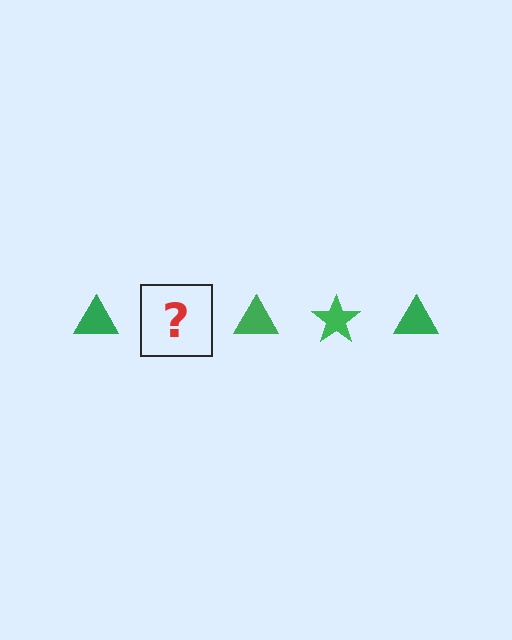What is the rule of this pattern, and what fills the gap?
The rule is that the pattern cycles through triangle, star shapes in green. The gap should be filled with a green star.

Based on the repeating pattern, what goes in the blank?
The blank should be a green star.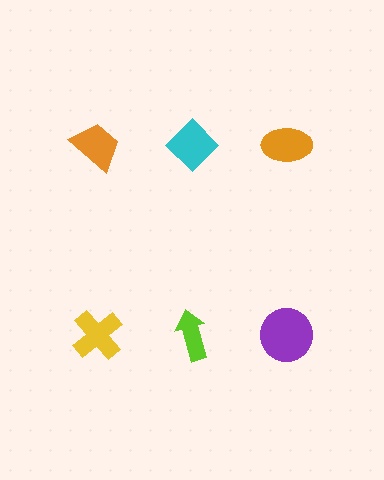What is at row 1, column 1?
An orange trapezoid.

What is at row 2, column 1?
A yellow cross.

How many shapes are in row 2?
3 shapes.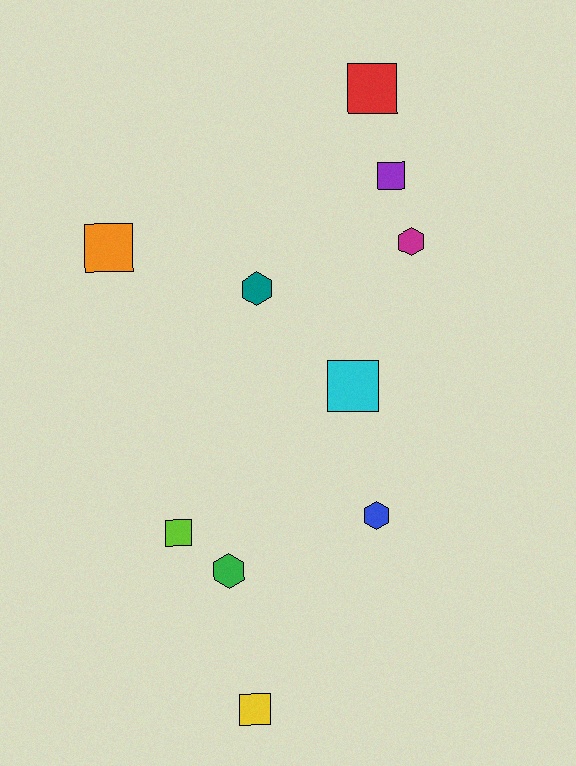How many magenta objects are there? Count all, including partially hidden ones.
There is 1 magenta object.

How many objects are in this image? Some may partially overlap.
There are 10 objects.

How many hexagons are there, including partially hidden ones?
There are 4 hexagons.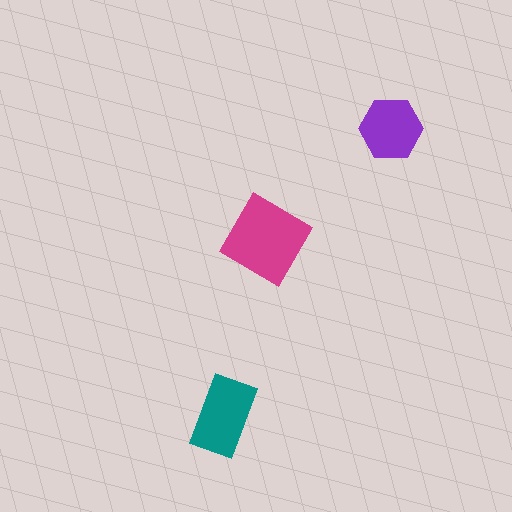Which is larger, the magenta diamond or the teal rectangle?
The magenta diamond.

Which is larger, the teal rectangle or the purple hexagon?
The teal rectangle.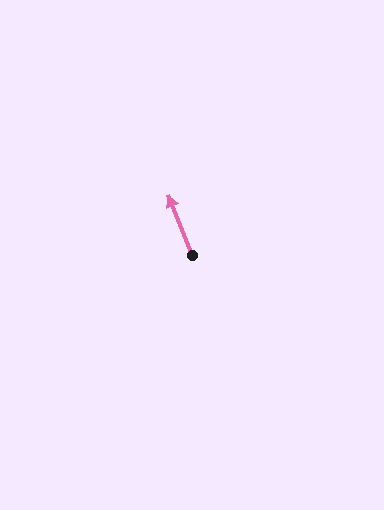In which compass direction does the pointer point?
North.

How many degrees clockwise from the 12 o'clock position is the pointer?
Approximately 338 degrees.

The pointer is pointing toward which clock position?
Roughly 11 o'clock.